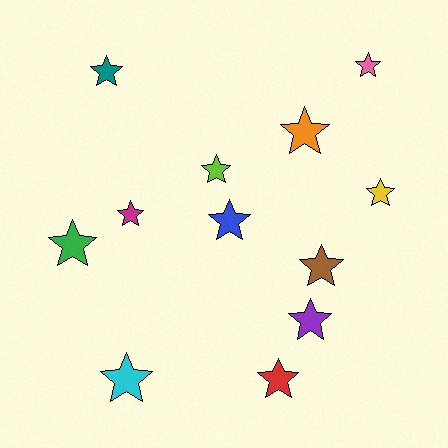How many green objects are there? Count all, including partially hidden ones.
There is 1 green object.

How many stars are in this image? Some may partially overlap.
There are 12 stars.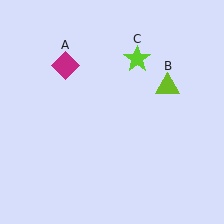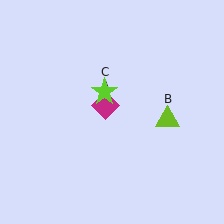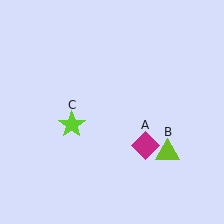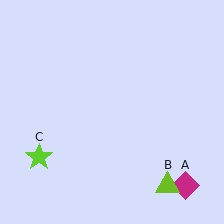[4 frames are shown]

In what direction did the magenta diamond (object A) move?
The magenta diamond (object A) moved down and to the right.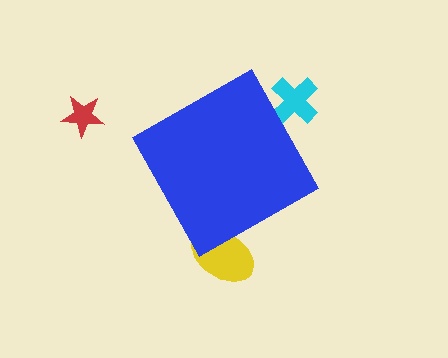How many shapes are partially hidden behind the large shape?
2 shapes are partially hidden.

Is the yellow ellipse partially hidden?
Yes, the yellow ellipse is partially hidden behind the blue diamond.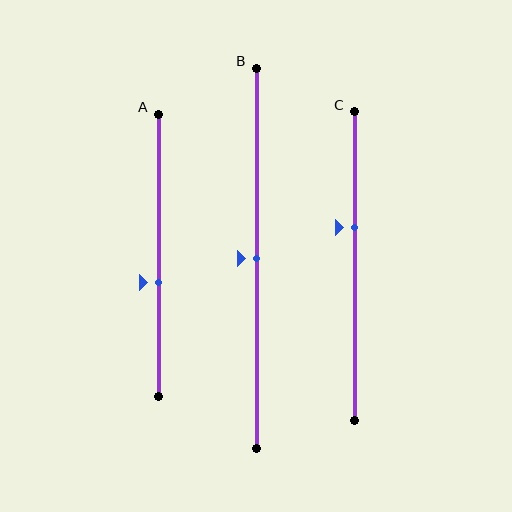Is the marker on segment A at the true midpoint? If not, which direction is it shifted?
No, the marker on segment A is shifted downward by about 10% of the segment length.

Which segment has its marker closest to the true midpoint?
Segment B has its marker closest to the true midpoint.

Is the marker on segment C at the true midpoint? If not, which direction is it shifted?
No, the marker on segment C is shifted upward by about 12% of the segment length.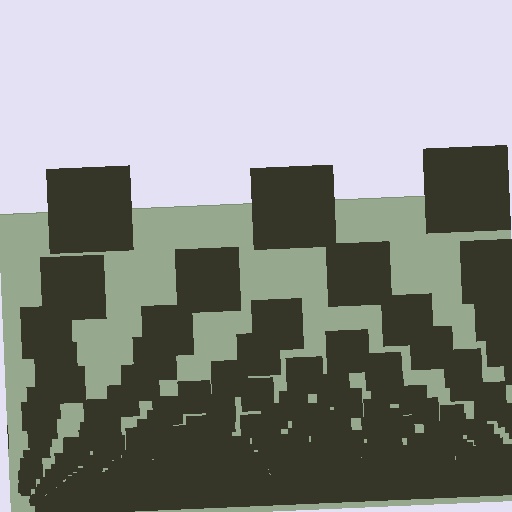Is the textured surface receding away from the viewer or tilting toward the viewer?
The surface appears to tilt toward the viewer. Texture elements get larger and sparser toward the top.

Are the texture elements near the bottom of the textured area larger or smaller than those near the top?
Smaller. The gradient is inverted — elements near the bottom are smaller and denser.